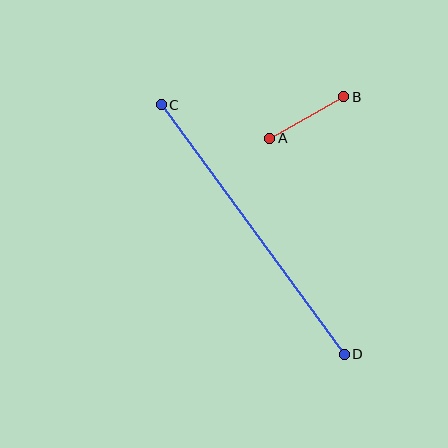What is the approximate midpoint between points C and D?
The midpoint is at approximately (253, 230) pixels.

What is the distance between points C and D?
The distance is approximately 309 pixels.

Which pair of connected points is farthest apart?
Points C and D are farthest apart.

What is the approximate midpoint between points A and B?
The midpoint is at approximately (307, 118) pixels.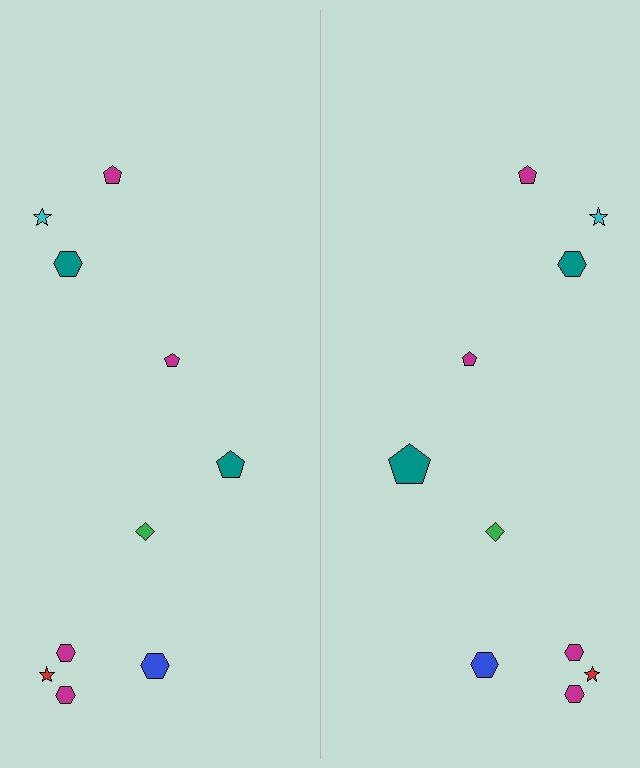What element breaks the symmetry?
The teal pentagon on the right side has a different size than its mirror counterpart.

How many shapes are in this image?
There are 20 shapes in this image.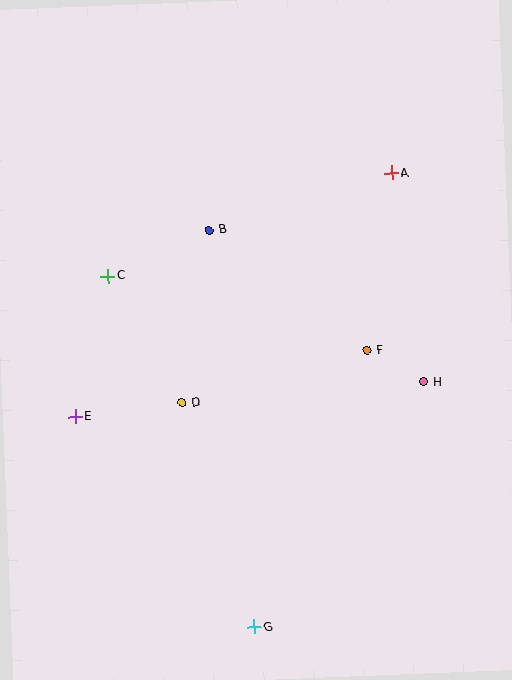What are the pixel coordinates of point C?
Point C is at (108, 276).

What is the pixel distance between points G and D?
The distance between G and D is 236 pixels.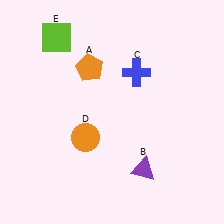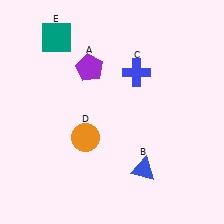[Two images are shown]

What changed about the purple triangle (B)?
In Image 1, B is purple. In Image 2, it changed to blue.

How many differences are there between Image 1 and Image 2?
There are 3 differences between the two images.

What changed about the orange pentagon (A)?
In Image 1, A is orange. In Image 2, it changed to purple.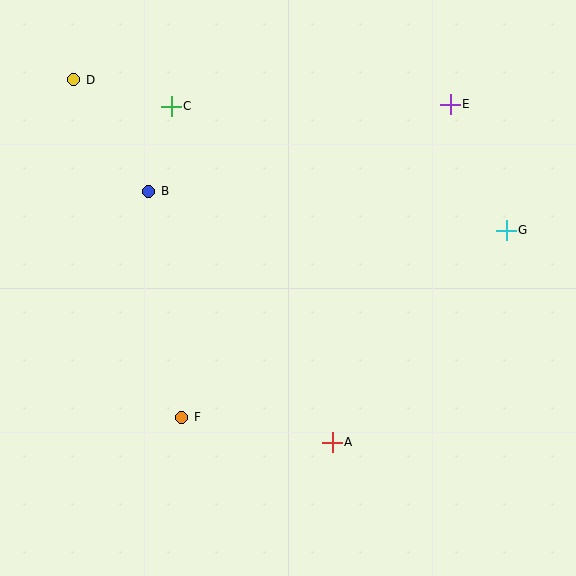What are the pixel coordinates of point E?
Point E is at (450, 104).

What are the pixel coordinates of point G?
Point G is at (506, 230).